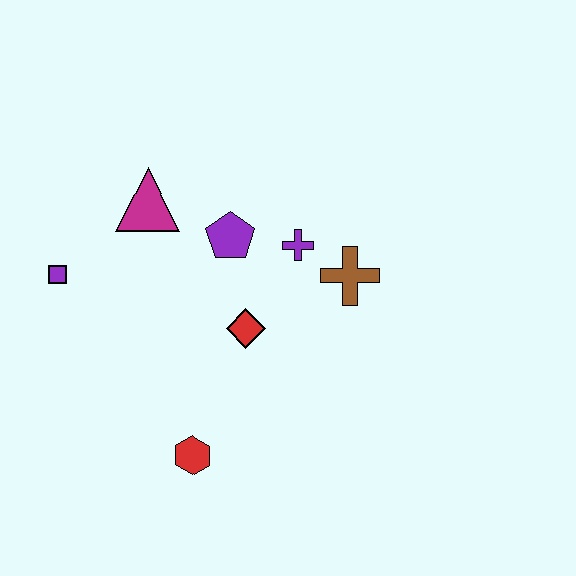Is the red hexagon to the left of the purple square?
No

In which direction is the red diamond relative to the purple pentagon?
The red diamond is below the purple pentagon.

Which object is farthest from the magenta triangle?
The red hexagon is farthest from the magenta triangle.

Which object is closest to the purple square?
The magenta triangle is closest to the purple square.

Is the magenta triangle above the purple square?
Yes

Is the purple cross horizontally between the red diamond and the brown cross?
Yes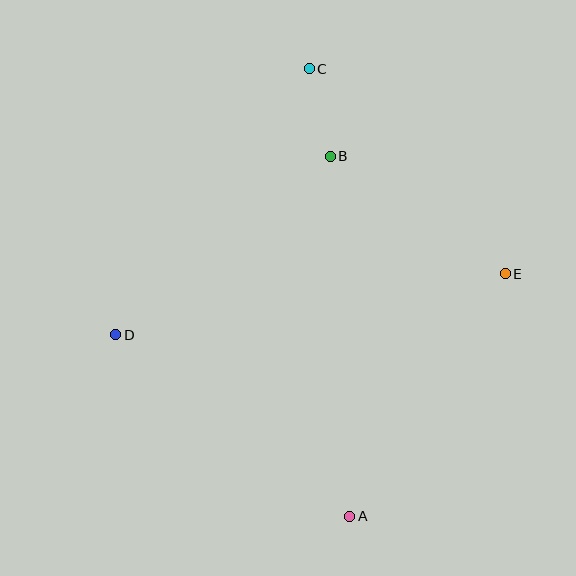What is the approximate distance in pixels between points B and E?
The distance between B and E is approximately 211 pixels.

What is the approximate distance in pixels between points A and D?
The distance between A and D is approximately 296 pixels.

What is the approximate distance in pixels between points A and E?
The distance between A and E is approximately 288 pixels.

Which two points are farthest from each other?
Points A and C are farthest from each other.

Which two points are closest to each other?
Points B and C are closest to each other.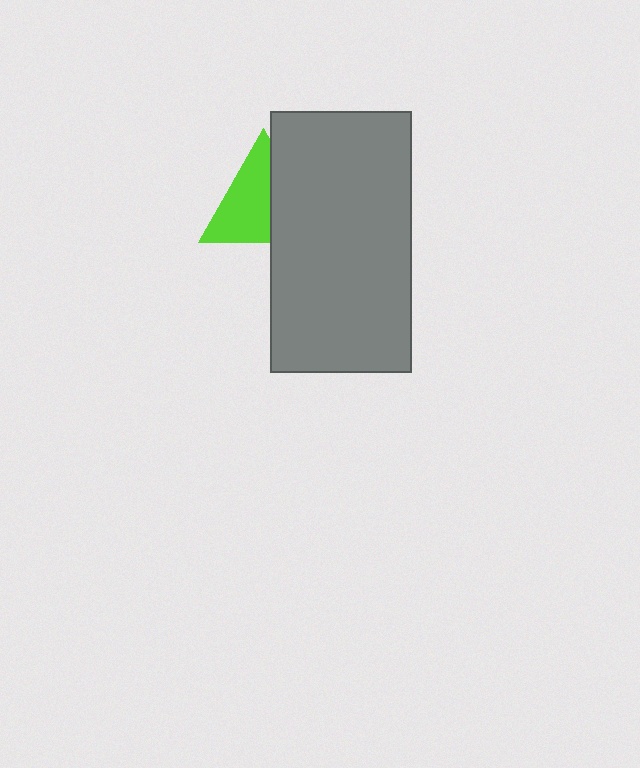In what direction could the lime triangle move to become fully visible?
The lime triangle could move left. That would shift it out from behind the gray rectangle entirely.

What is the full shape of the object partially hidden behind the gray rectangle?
The partially hidden object is a lime triangle.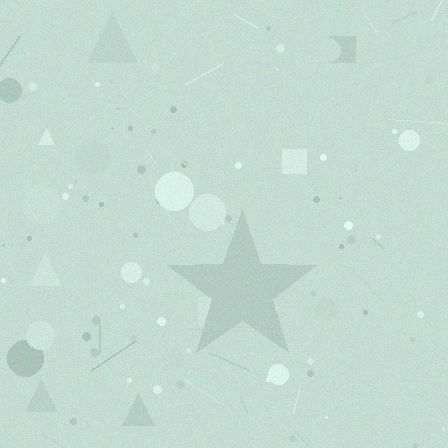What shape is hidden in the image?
A star is hidden in the image.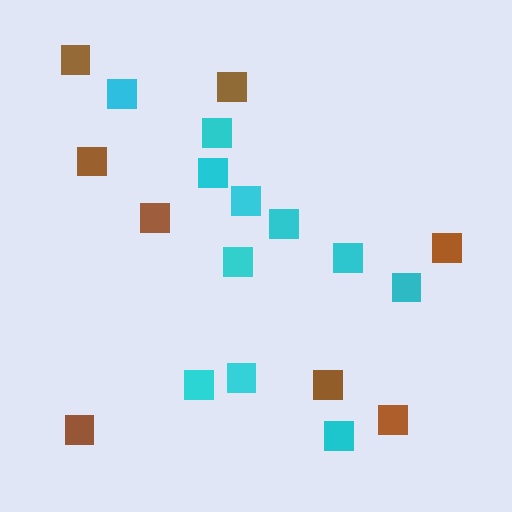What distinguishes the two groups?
There are 2 groups: one group of brown squares (8) and one group of cyan squares (11).